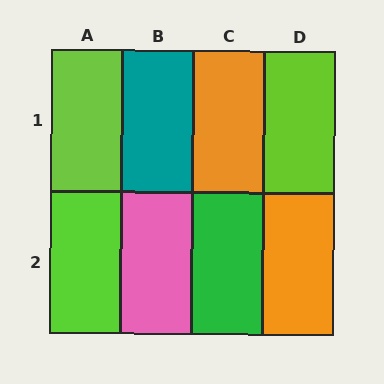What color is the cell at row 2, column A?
Lime.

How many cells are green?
1 cell is green.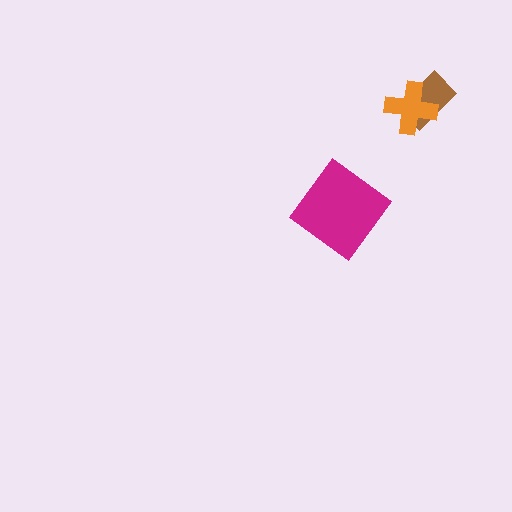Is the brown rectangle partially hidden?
Yes, it is partially covered by another shape.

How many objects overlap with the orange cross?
1 object overlaps with the orange cross.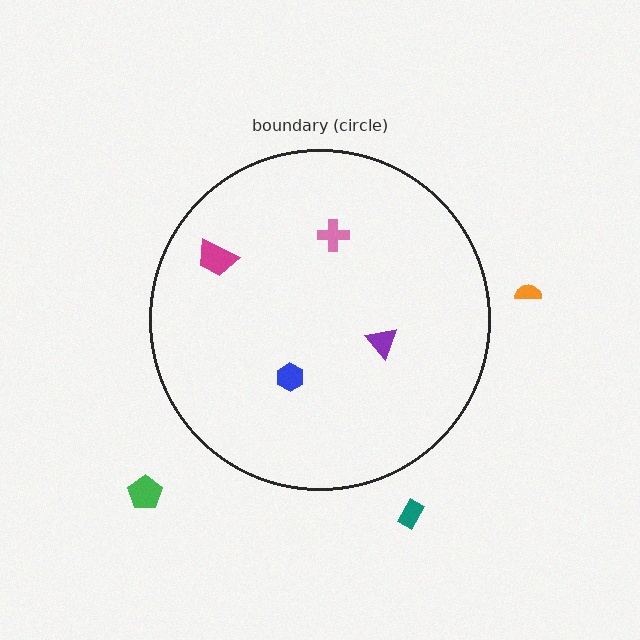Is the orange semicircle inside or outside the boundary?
Outside.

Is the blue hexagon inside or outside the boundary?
Inside.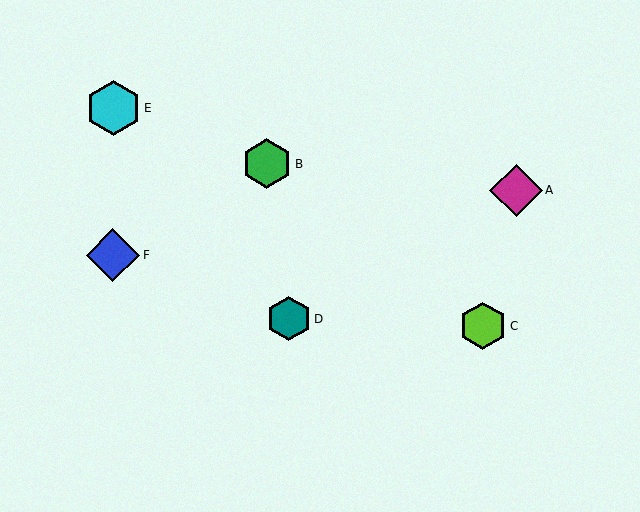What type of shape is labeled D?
Shape D is a teal hexagon.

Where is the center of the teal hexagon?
The center of the teal hexagon is at (289, 319).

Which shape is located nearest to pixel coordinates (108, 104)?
The cyan hexagon (labeled E) at (113, 108) is nearest to that location.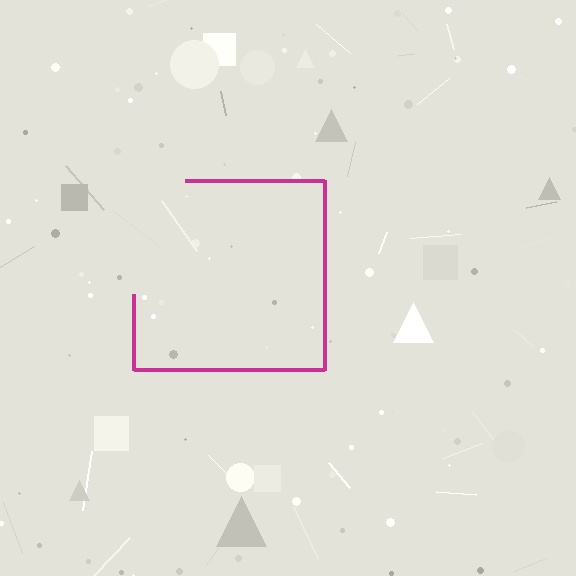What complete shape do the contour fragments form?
The contour fragments form a square.